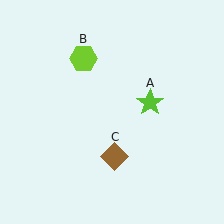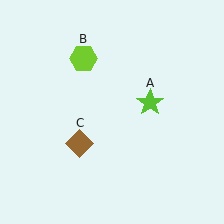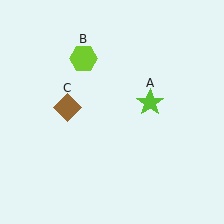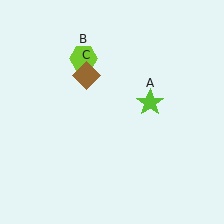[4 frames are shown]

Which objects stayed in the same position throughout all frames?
Lime star (object A) and lime hexagon (object B) remained stationary.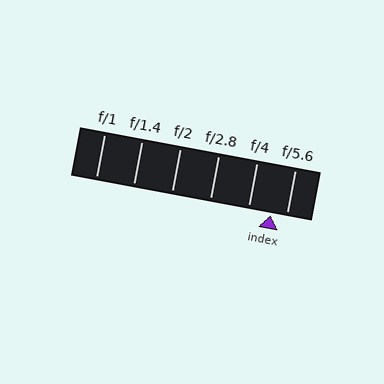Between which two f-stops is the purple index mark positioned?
The index mark is between f/4 and f/5.6.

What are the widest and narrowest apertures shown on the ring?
The widest aperture shown is f/1 and the narrowest is f/5.6.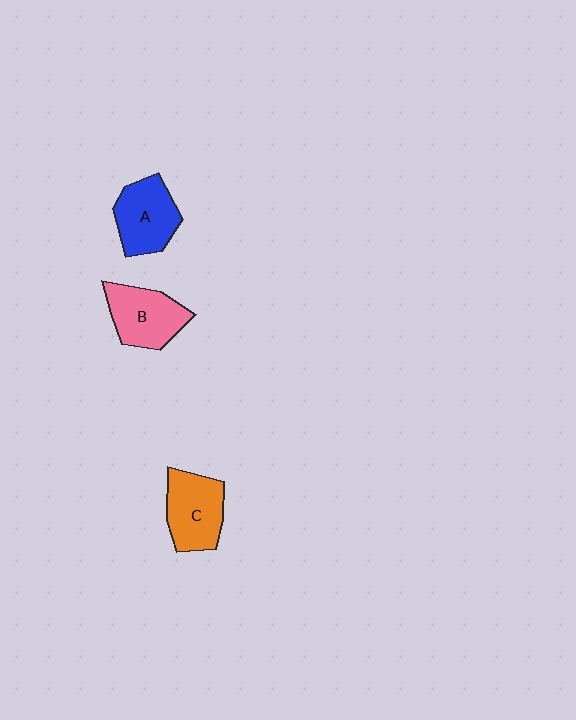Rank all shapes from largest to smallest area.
From largest to smallest: C (orange), B (pink), A (blue).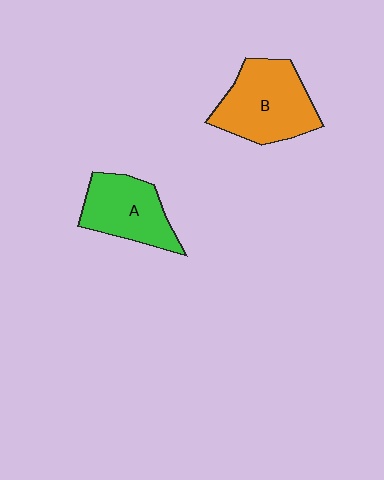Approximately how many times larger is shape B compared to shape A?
Approximately 1.3 times.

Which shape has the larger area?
Shape B (orange).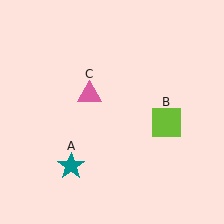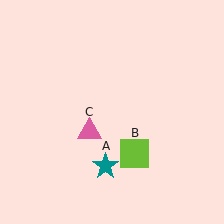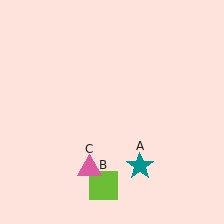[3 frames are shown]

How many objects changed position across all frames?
3 objects changed position: teal star (object A), lime square (object B), pink triangle (object C).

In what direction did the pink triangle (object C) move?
The pink triangle (object C) moved down.